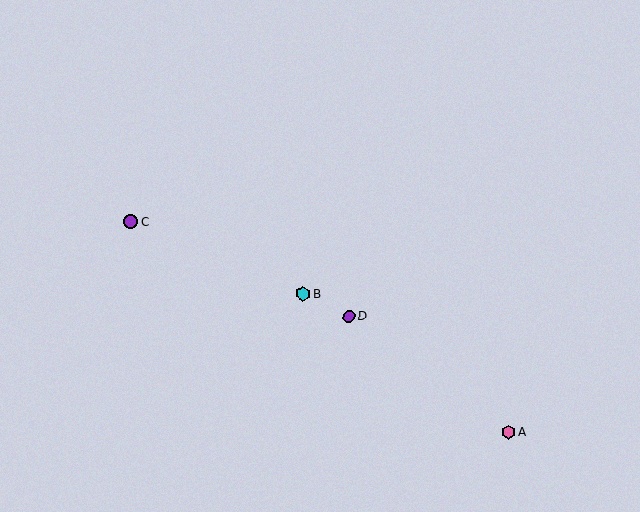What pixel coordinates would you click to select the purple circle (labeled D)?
Click at (349, 316) to select the purple circle D.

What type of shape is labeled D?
Shape D is a purple circle.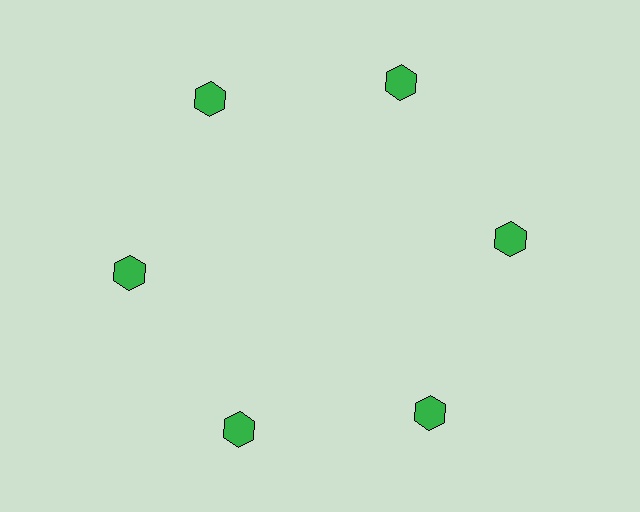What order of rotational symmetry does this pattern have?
This pattern has 6-fold rotational symmetry.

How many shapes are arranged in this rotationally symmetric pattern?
There are 6 shapes, arranged in 6 groups of 1.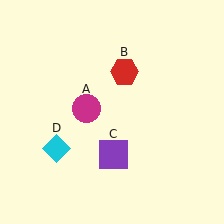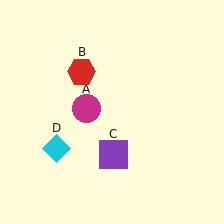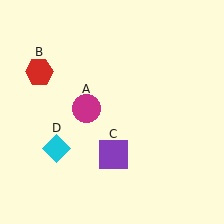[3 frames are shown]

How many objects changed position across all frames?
1 object changed position: red hexagon (object B).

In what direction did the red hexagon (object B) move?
The red hexagon (object B) moved left.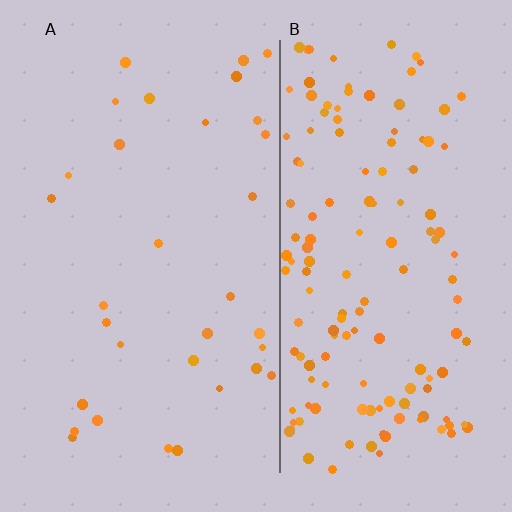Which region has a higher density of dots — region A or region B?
B (the right).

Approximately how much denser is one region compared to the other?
Approximately 4.5× — region B over region A.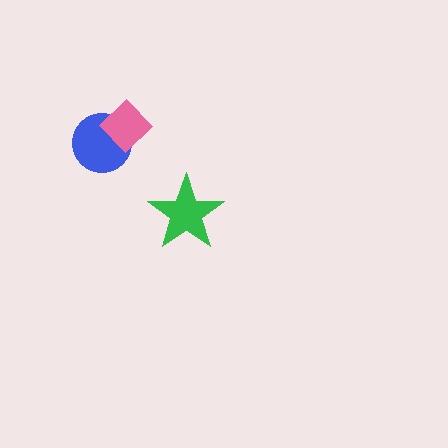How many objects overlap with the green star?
0 objects overlap with the green star.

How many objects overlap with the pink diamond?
1 object overlaps with the pink diamond.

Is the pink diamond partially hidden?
No, no other shape covers it.